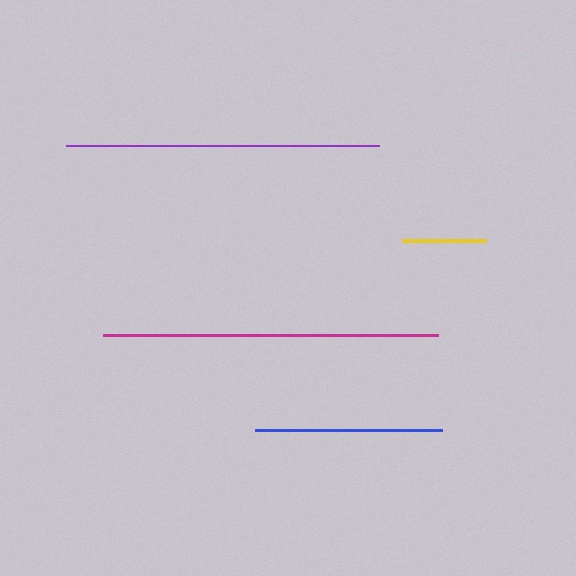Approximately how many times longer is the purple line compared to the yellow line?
The purple line is approximately 3.7 times the length of the yellow line.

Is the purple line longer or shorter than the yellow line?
The purple line is longer than the yellow line.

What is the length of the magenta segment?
The magenta segment is approximately 335 pixels long.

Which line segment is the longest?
The magenta line is the longest at approximately 335 pixels.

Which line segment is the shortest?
The yellow line is the shortest at approximately 84 pixels.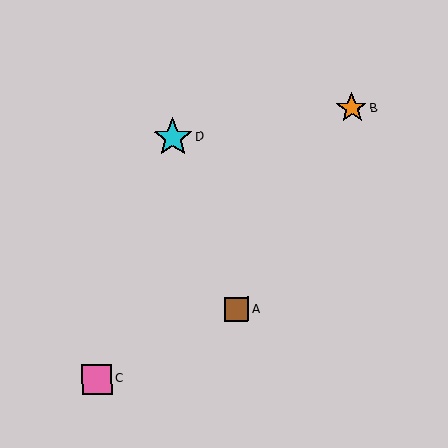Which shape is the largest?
The cyan star (labeled D) is the largest.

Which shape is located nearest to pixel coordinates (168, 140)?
The cyan star (labeled D) at (173, 138) is nearest to that location.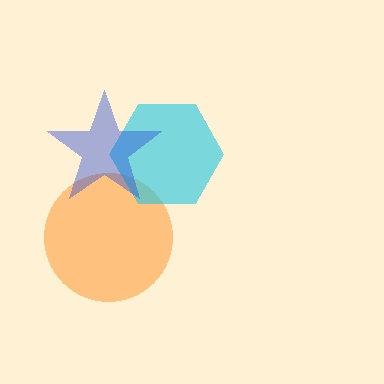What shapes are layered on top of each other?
The layered shapes are: an orange circle, a cyan hexagon, a blue star.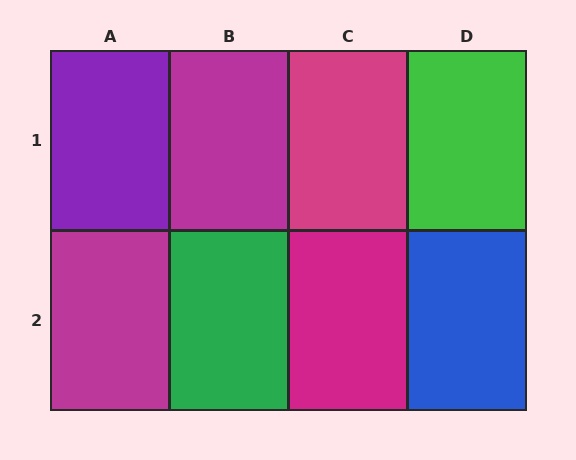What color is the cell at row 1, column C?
Magenta.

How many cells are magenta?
4 cells are magenta.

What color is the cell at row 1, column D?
Green.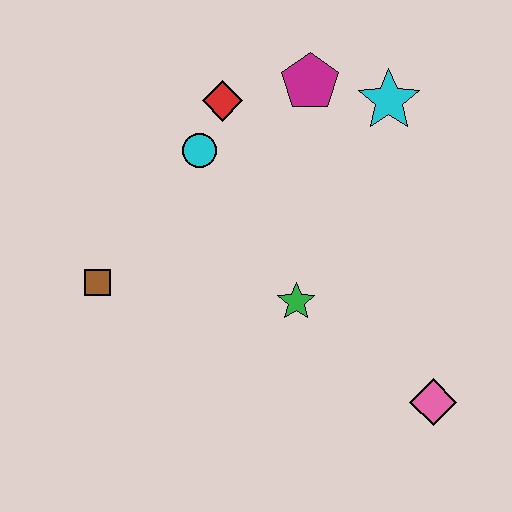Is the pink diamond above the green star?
No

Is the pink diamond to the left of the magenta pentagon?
No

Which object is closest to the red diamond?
The cyan circle is closest to the red diamond.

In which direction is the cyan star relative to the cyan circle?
The cyan star is to the right of the cyan circle.